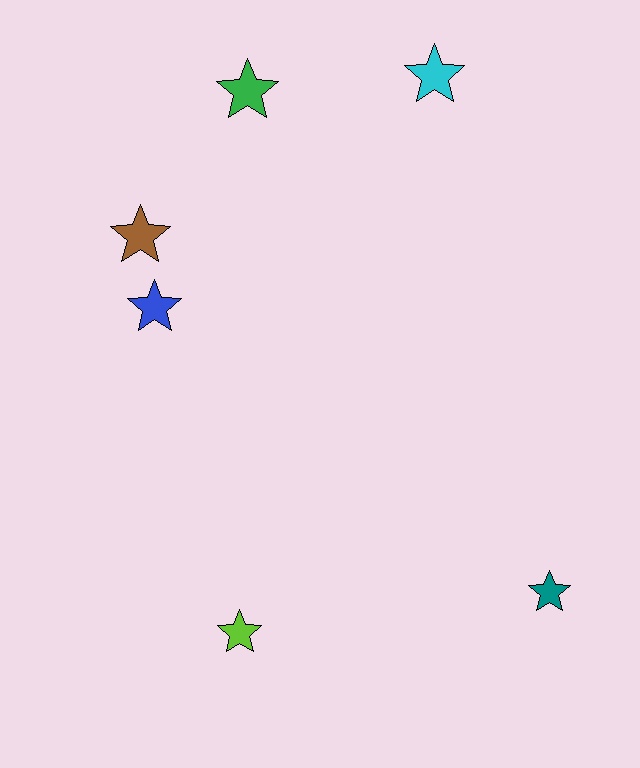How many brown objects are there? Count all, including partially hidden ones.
There is 1 brown object.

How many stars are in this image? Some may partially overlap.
There are 6 stars.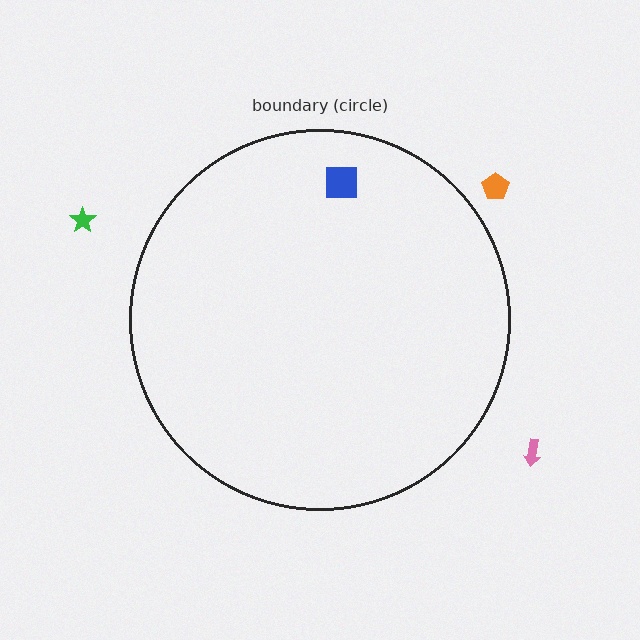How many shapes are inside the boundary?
1 inside, 3 outside.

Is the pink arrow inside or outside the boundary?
Outside.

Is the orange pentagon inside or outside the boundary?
Outside.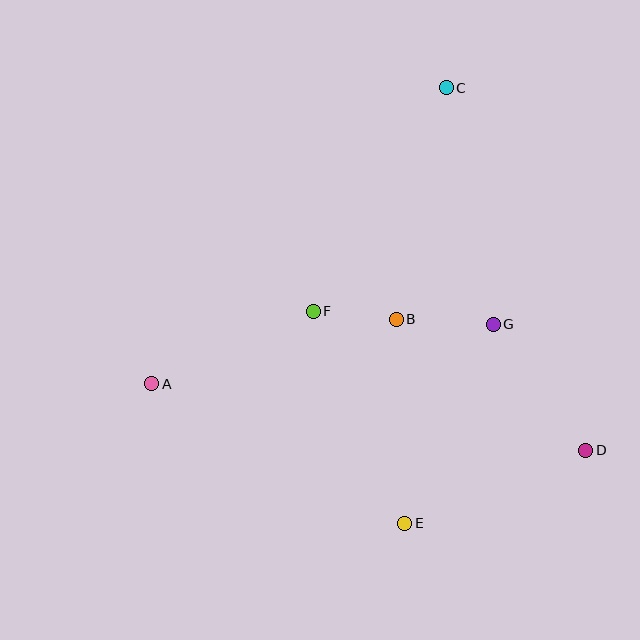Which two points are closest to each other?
Points B and F are closest to each other.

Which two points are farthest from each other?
Points A and D are farthest from each other.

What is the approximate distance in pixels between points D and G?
The distance between D and G is approximately 156 pixels.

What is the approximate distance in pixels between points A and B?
The distance between A and B is approximately 253 pixels.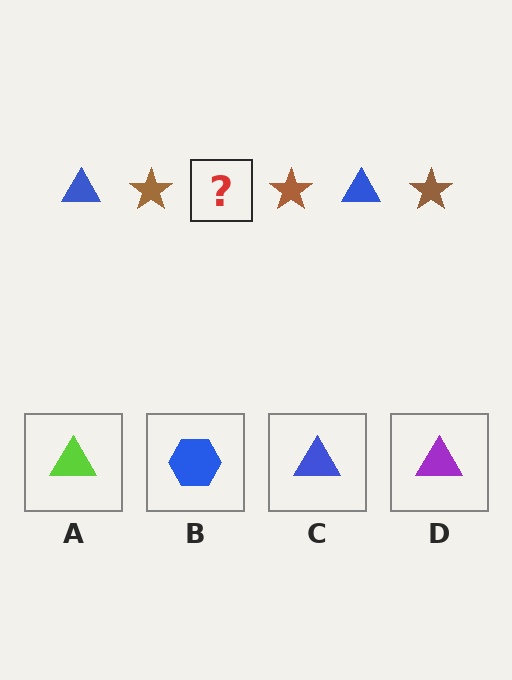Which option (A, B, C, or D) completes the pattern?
C.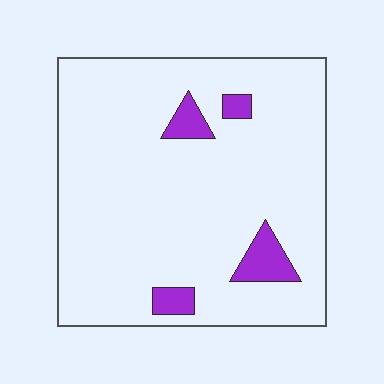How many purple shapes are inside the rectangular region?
4.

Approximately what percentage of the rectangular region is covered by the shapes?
Approximately 10%.